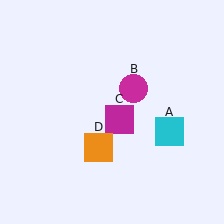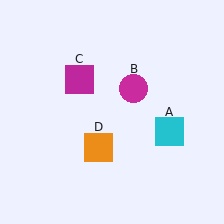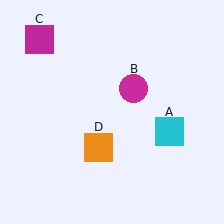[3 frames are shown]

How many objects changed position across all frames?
1 object changed position: magenta square (object C).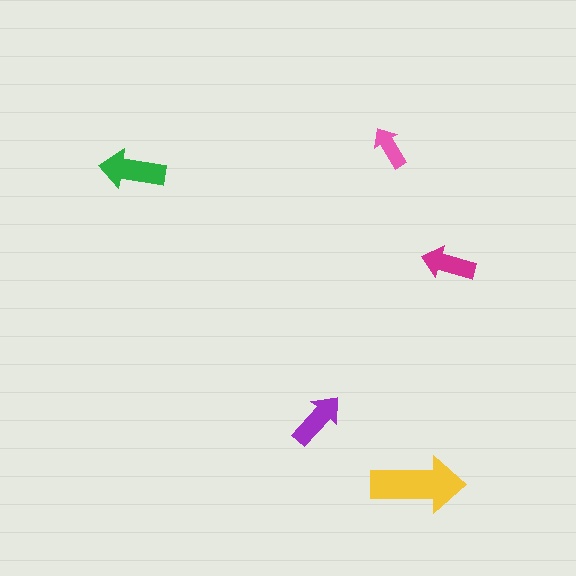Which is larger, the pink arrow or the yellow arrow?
The yellow one.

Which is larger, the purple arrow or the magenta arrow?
The purple one.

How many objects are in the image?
There are 5 objects in the image.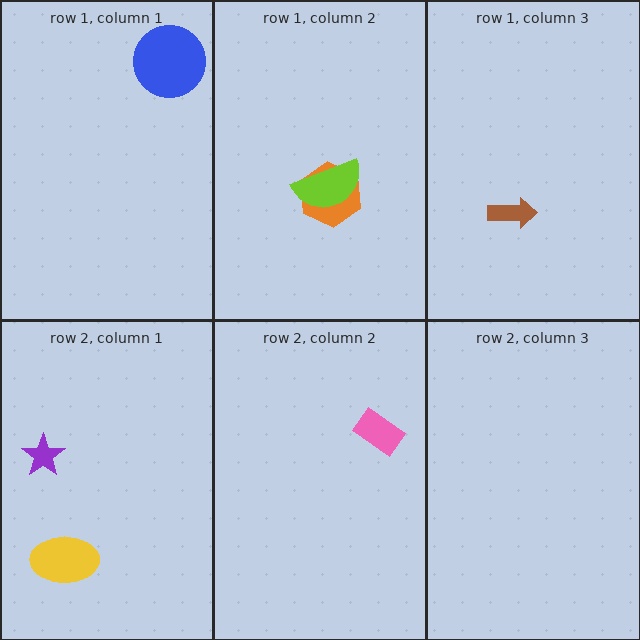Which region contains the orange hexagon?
The row 1, column 2 region.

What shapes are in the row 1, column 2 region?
The orange hexagon, the lime semicircle.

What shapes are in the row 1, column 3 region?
The brown arrow.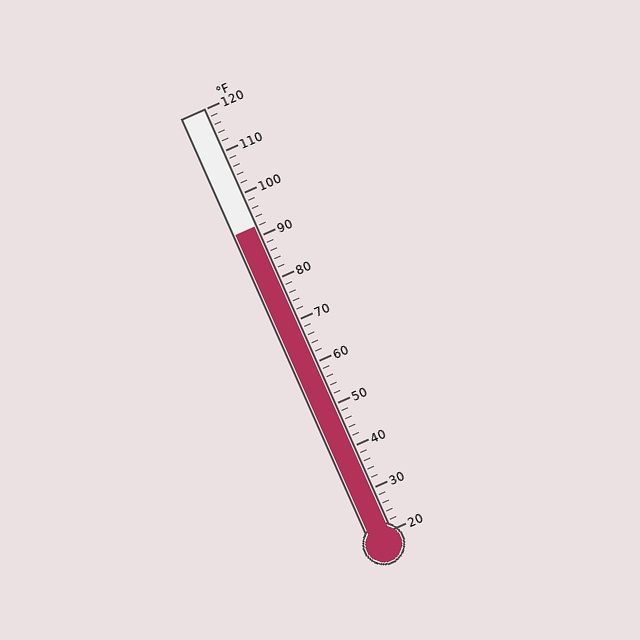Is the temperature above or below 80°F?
The temperature is above 80°F.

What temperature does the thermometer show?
The thermometer shows approximately 92°F.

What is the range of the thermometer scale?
The thermometer scale ranges from 20°F to 120°F.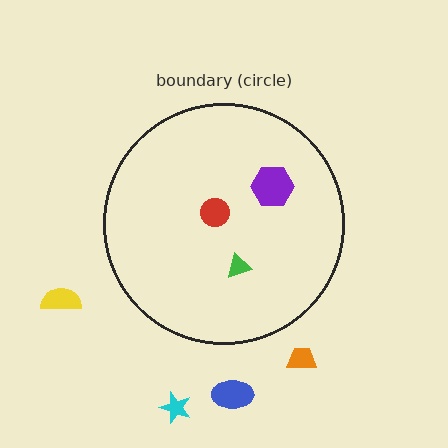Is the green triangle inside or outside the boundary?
Inside.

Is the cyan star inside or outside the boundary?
Outside.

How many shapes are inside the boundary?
3 inside, 4 outside.